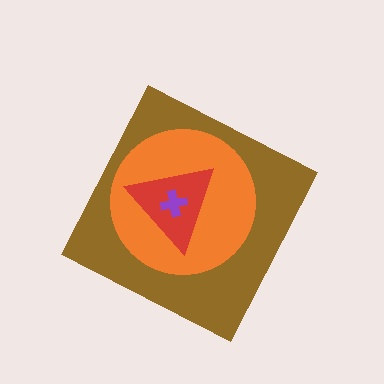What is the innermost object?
The purple cross.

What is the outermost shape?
The brown diamond.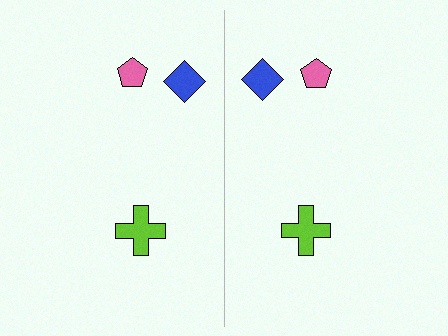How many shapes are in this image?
There are 6 shapes in this image.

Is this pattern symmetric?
Yes, this pattern has bilateral (reflection) symmetry.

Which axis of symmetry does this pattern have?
The pattern has a vertical axis of symmetry running through the center of the image.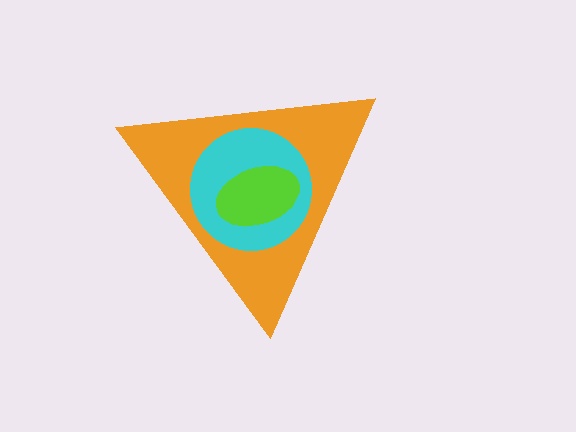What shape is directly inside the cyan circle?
The lime ellipse.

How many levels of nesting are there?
3.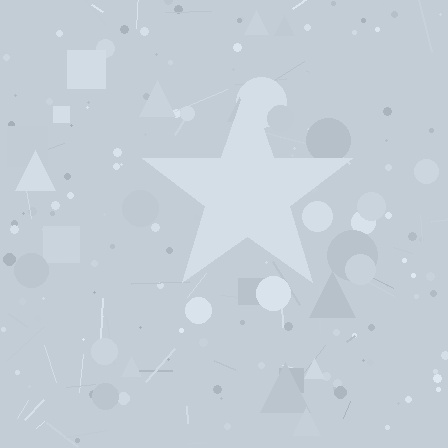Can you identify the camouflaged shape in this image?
The camouflaged shape is a star.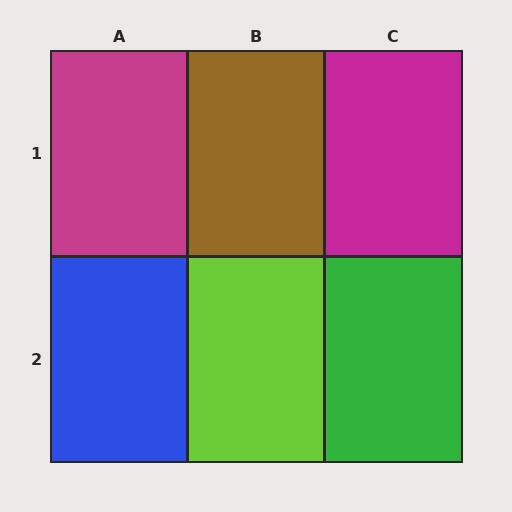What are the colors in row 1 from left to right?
Magenta, brown, magenta.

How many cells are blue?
1 cell is blue.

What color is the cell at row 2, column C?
Green.